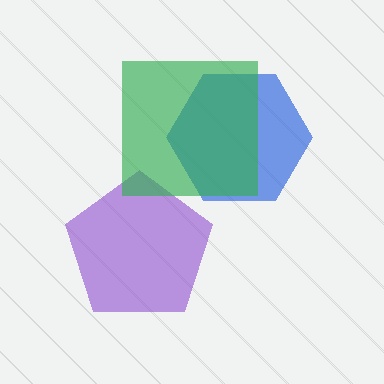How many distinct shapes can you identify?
There are 3 distinct shapes: a purple pentagon, a blue hexagon, a green square.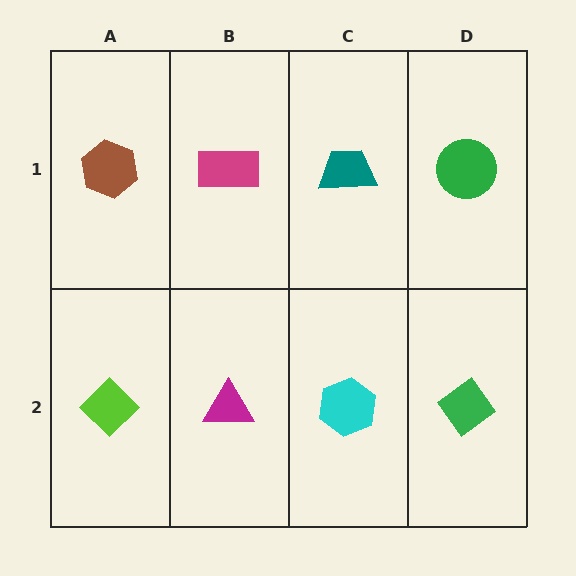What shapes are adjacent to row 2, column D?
A green circle (row 1, column D), a cyan hexagon (row 2, column C).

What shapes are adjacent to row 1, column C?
A cyan hexagon (row 2, column C), a magenta rectangle (row 1, column B), a green circle (row 1, column D).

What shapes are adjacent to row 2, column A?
A brown hexagon (row 1, column A), a magenta triangle (row 2, column B).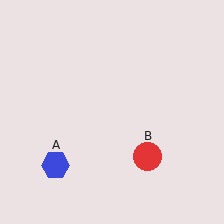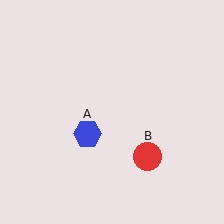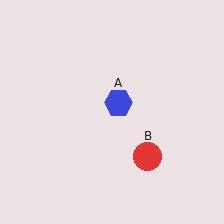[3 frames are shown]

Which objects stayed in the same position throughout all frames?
Red circle (object B) remained stationary.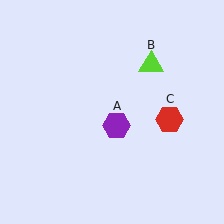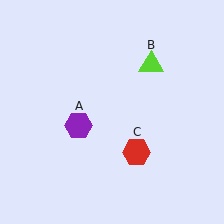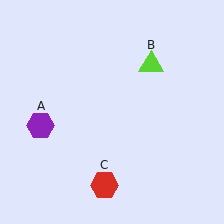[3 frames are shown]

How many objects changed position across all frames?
2 objects changed position: purple hexagon (object A), red hexagon (object C).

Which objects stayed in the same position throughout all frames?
Lime triangle (object B) remained stationary.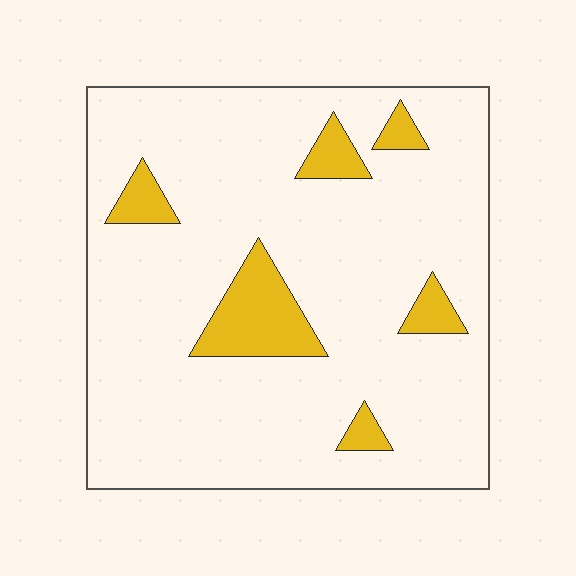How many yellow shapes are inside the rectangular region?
6.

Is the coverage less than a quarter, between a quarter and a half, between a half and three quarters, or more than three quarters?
Less than a quarter.